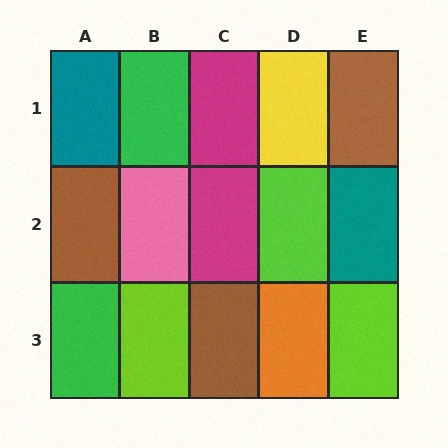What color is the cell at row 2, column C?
Magenta.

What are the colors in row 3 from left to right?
Green, lime, brown, orange, lime.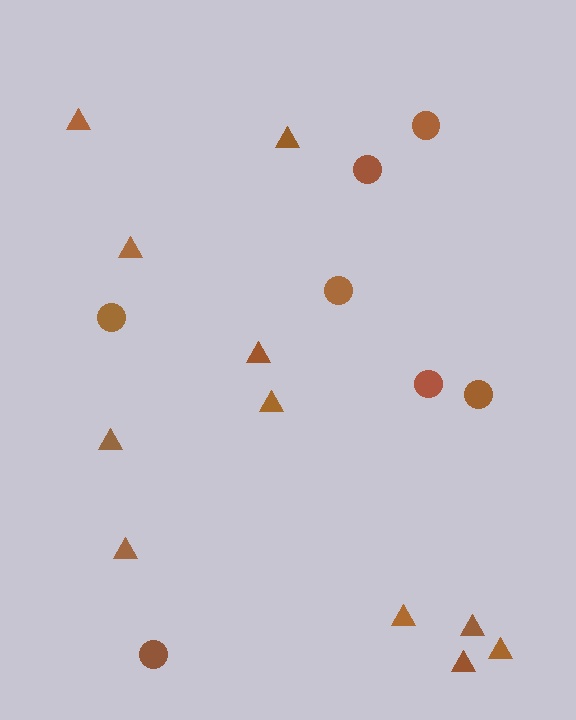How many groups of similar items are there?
There are 2 groups: one group of circles (7) and one group of triangles (11).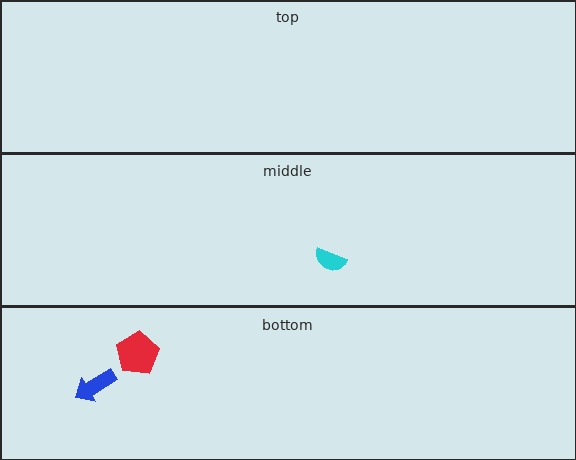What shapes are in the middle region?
The cyan semicircle.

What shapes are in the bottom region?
The red pentagon, the blue arrow.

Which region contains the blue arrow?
The bottom region.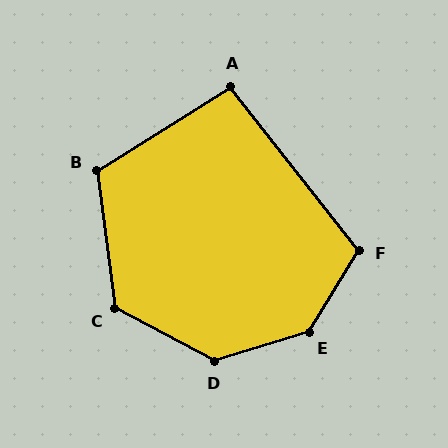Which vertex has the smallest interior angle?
A, at approximately 96 degrees.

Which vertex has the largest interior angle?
E, at approximately 138 degrees.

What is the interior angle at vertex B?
Approximately 115 degrees (obtuse).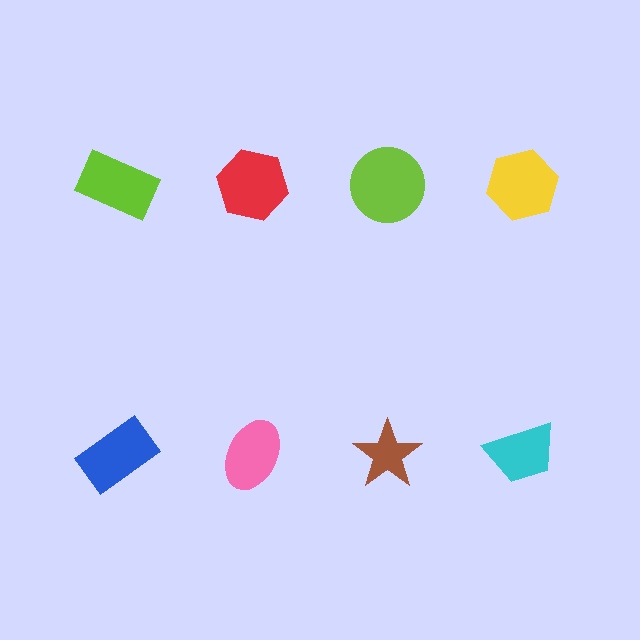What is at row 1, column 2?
A red hexagon.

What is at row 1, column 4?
A yellow hexagon.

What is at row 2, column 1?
A blue rectangle.